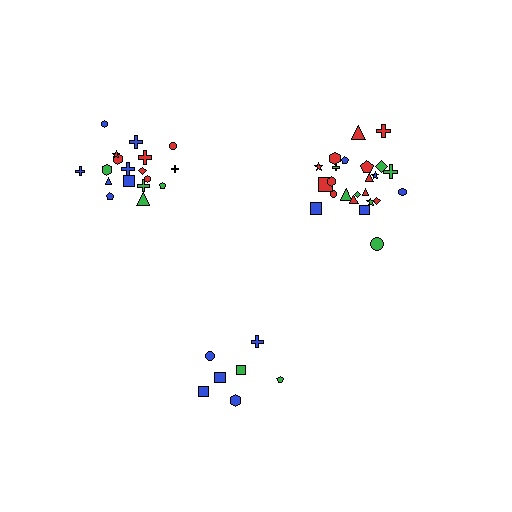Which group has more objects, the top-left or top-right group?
The top-right group.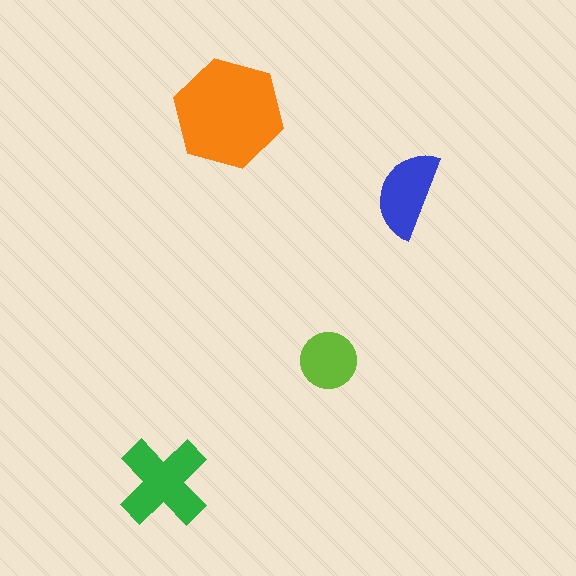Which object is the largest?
The orange hexagon.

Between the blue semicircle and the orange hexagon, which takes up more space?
The orange hexagon.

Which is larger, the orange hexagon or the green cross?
The orange hexagon.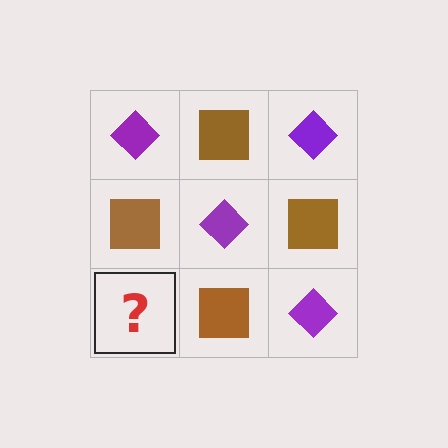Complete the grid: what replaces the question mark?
The question mark should be replaced with a purple diamond.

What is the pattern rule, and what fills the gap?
The rule is that it alternates purple diamond and brown square in a checkerboard pattern. The gap should be filled with a purple diamond.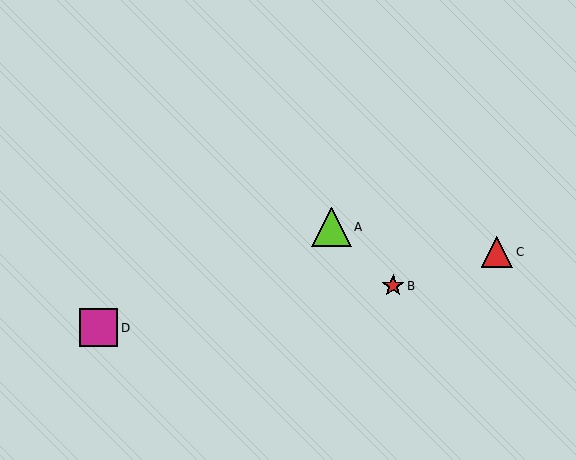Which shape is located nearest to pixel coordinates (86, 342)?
The magenta square (labeled D) at (99, 328) is nearest to that location.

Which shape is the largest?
The lime triangle (labeled A) is the largest.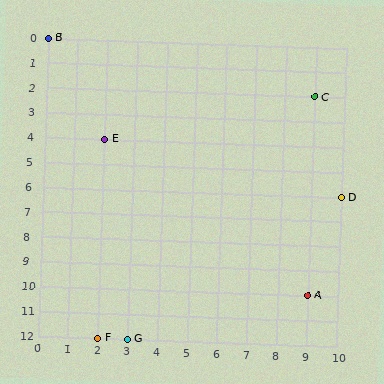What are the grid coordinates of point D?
Point D is at grid coordinates (10, 6).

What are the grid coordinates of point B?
Point B is at grid coordinates (0, 0).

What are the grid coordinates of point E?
Point E is at grid coordinates (2, 4).